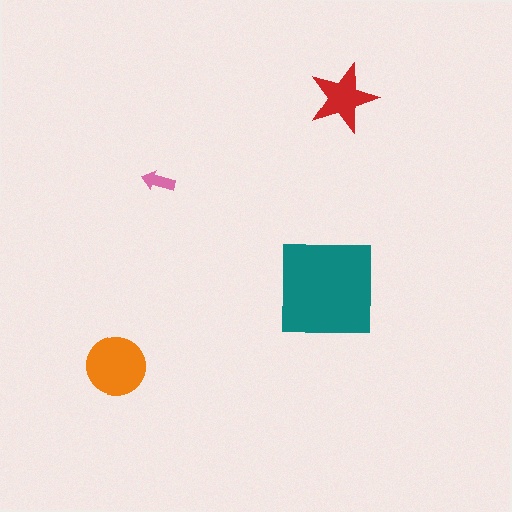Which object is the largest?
The teal square.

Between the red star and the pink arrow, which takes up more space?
The red star.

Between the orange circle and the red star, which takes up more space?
The orange circle.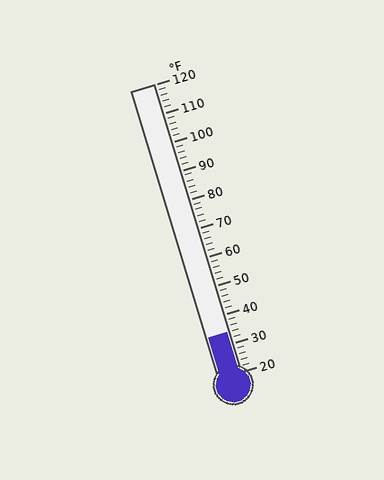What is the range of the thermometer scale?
The thermometer scale ranges from 20°F to 120°F.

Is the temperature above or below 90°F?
The temperature is below 90°F.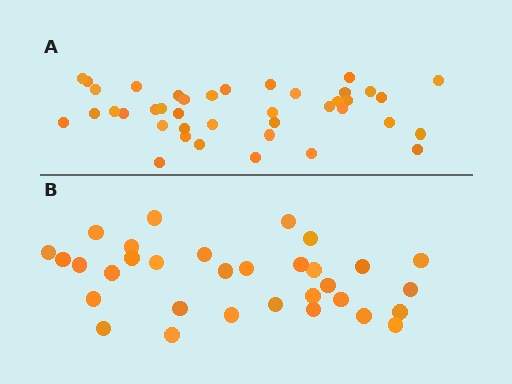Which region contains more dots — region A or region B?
Region A (the top region) has more dots.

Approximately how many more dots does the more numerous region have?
Region A has roughly 8 or so more dots than region B.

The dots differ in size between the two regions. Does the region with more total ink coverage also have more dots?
No. Region B has more total ink coverage because its dots are larger, but region A actually contains more individual dots. Total area can be misleading — the number of items is what matters here.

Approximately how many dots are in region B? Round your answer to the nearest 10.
About 30 dots. (The exact count is 32, which rounds to 30.)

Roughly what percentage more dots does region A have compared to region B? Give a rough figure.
About 25% more.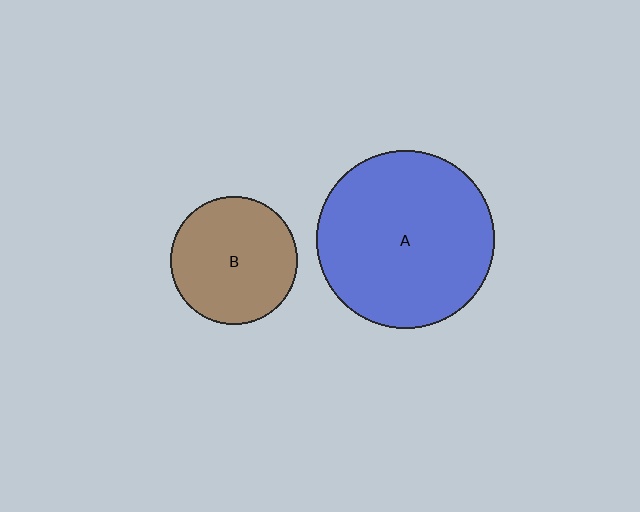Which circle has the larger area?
Circle A (blue).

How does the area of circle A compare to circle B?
Approximately 1.9 times.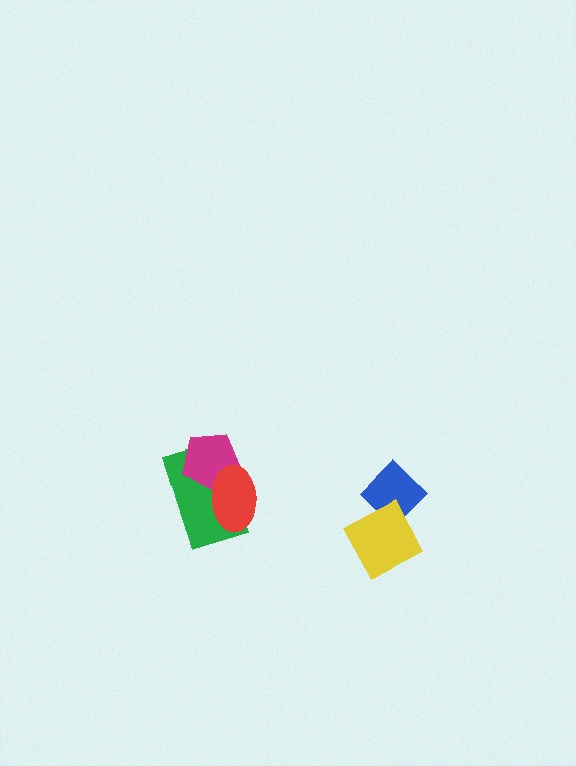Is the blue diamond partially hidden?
Yes, it is partially covered by another shape.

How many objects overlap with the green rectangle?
2 objects overlap with the green rectangle.